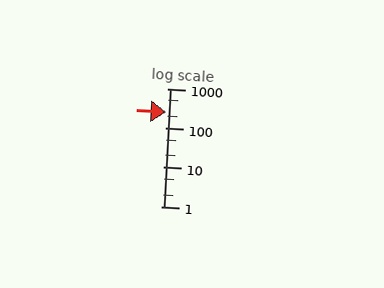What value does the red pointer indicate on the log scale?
The pointer indicates approximately 260.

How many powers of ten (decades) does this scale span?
The scale spans 3 decades, from 1 to 1000.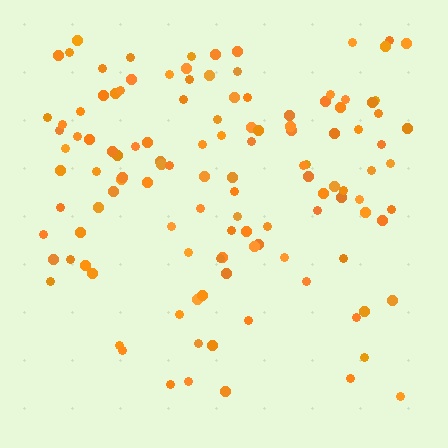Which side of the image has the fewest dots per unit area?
The bottom.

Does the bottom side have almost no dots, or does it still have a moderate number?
Still a moderate number, just noticeably fewer than the top.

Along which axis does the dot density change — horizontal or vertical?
Vertical.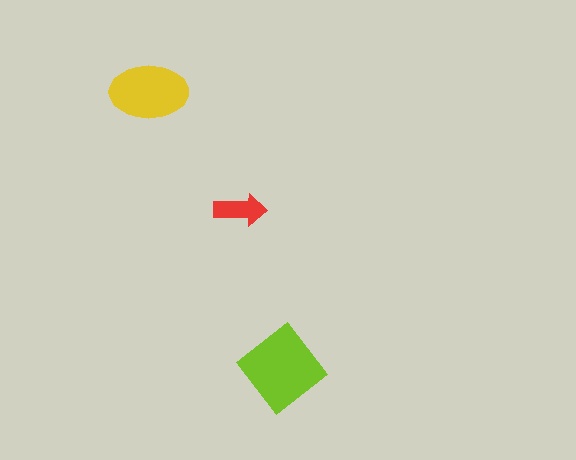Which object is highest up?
The yellow ellipse is topmost.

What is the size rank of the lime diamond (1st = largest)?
1st.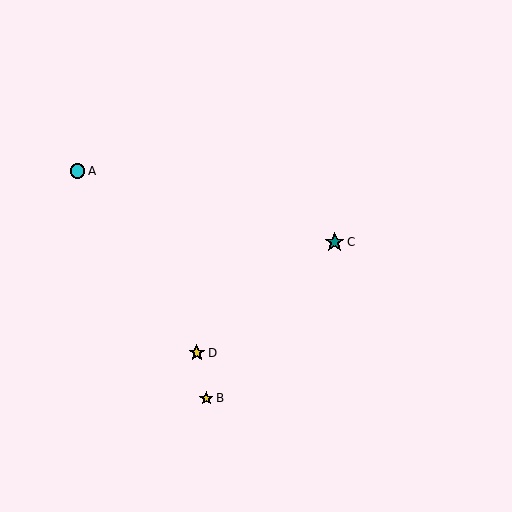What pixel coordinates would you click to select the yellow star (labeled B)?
Click at (206, 398) to select the yellow star B.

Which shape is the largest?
The teal star (labeled C) is the largest.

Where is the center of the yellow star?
The center of the yellow star is at (197, 353).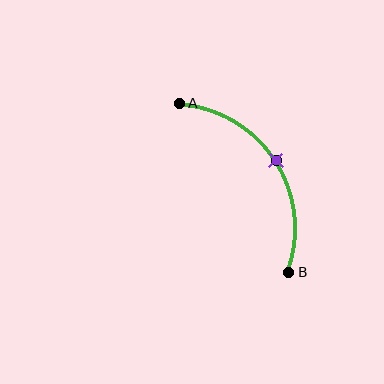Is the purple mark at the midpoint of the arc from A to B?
Yes. The purple mark lies on the arc at equal arc-length from both A and B — it is the arc midpoint.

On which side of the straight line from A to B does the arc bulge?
The arc bulges to the right of the straight line connecting A and B.